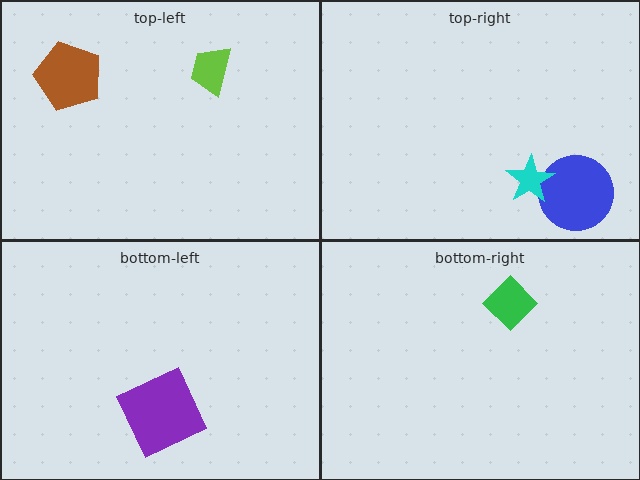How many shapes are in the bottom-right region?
1.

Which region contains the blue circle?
The top-right region.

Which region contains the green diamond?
The bottom-right region.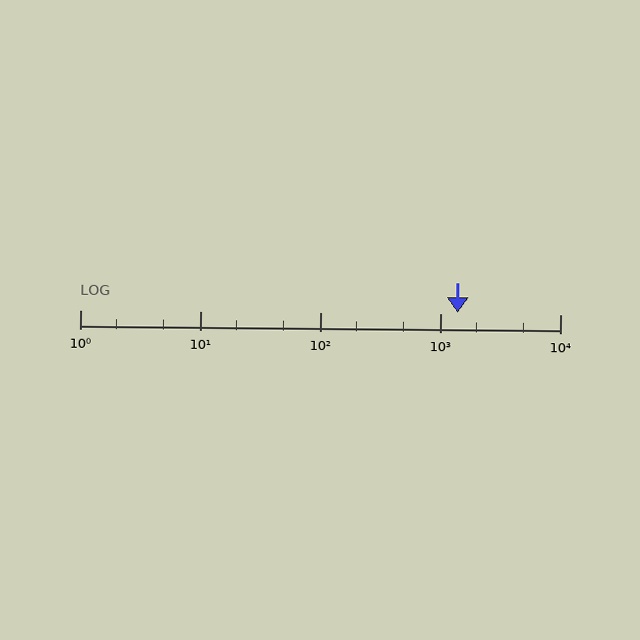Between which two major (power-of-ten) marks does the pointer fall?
The pointer is between 1000 and 10000.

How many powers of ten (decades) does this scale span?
The scale spans 4 decades, from 1 to 10000.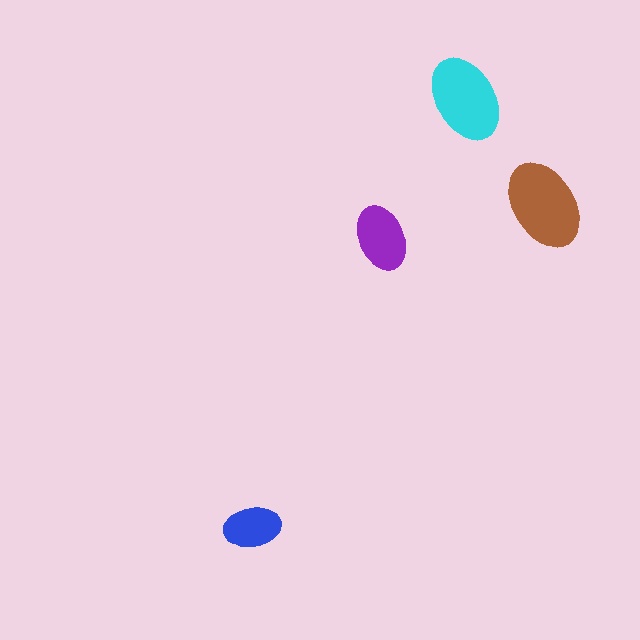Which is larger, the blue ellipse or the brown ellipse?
The brown one.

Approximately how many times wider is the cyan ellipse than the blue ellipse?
About 1.5 times wider.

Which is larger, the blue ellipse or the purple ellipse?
The purple one.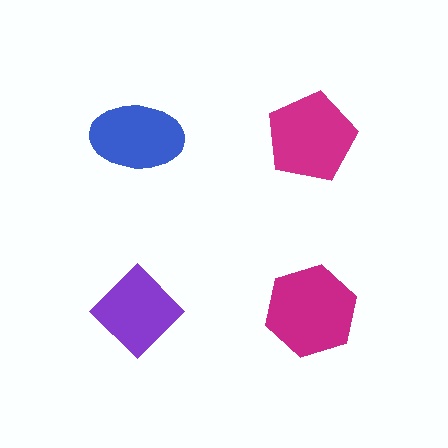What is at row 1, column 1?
A blue ellipse.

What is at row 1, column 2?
A magenta pentagon.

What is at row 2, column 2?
A magenta hexagon.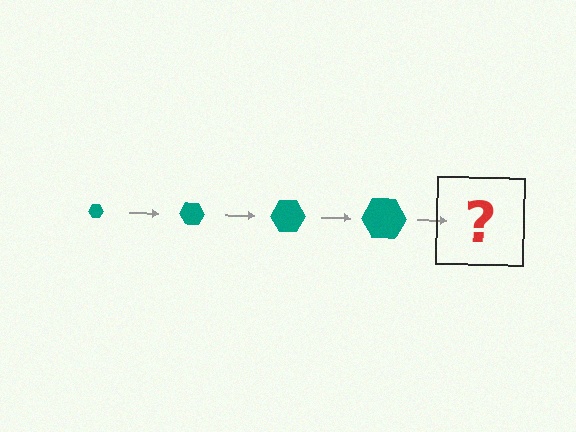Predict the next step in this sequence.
The next step is a teal hexagon, larger than the previous one.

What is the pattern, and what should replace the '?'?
The pattern is that the hexagon gets progressively larger each step. The '?' should be a teal hexagon, larger than the previous one.